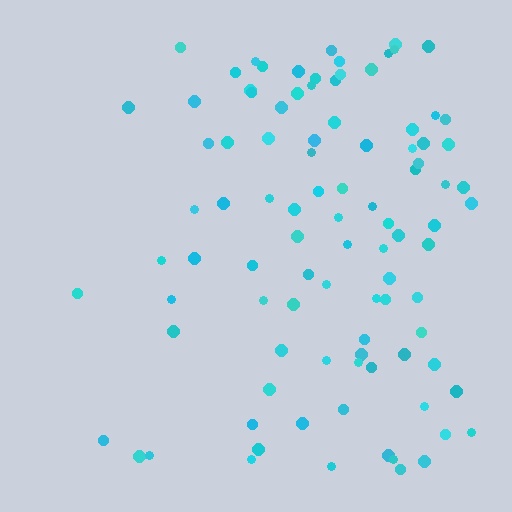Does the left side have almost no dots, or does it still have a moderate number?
Still a moderate number, just noticeably fewer than the right.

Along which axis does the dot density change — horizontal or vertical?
Horizontal.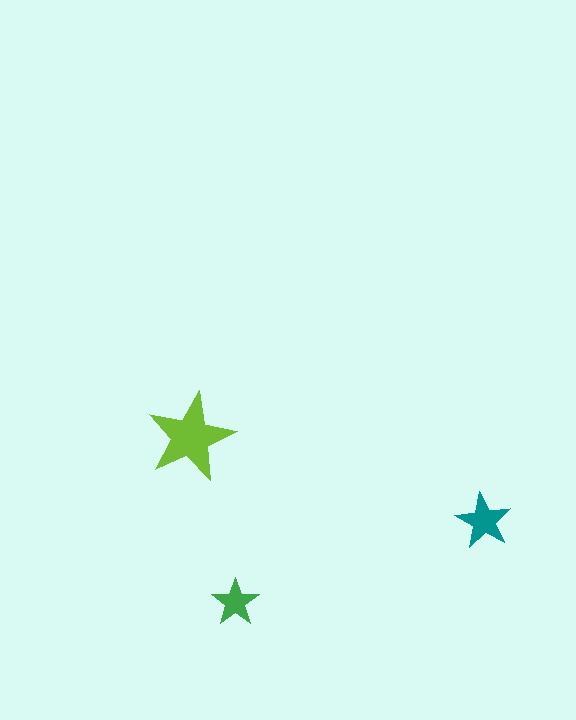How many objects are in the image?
There are 3 objects in the image.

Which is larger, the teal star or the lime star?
The lime one.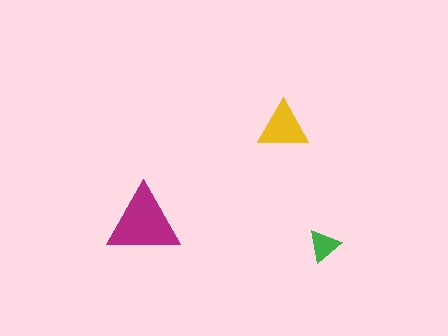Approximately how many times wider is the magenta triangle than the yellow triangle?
About 1.5 times wider.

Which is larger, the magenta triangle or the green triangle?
The magenta one.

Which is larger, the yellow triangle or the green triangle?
The yellow one.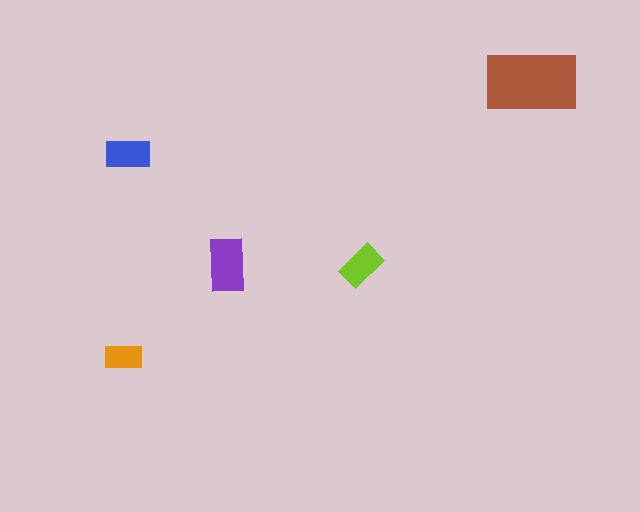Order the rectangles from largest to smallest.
the brown one, the purple one, the blue one, the lime one, the orange one.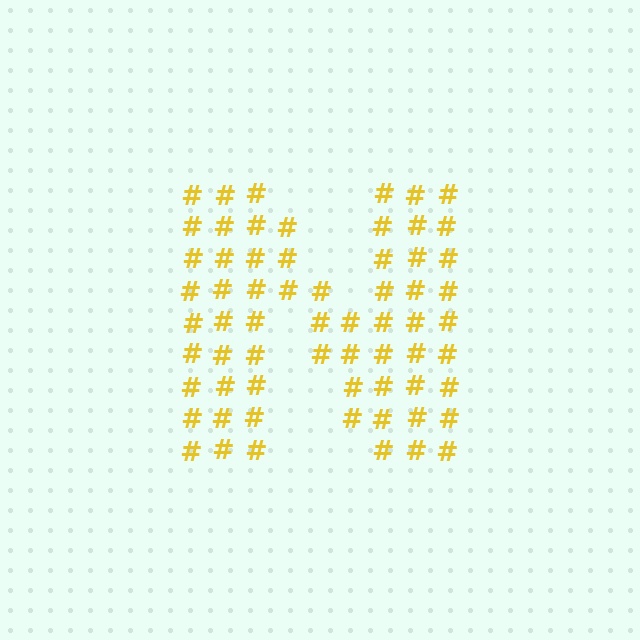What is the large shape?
The large shape is the letter N.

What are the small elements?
The small elements are hash symbols.